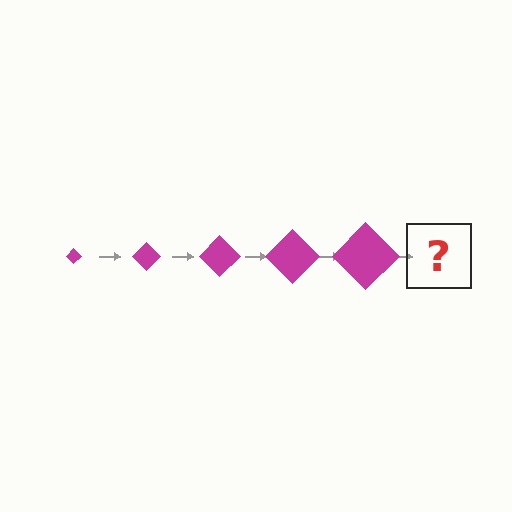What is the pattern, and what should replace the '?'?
The pattern is that the diamond gets progressively larger each step. The '?' should be a magenta diamond, larger than the previous one.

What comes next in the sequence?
The next element should be a magenta diamond, larger than the previous one.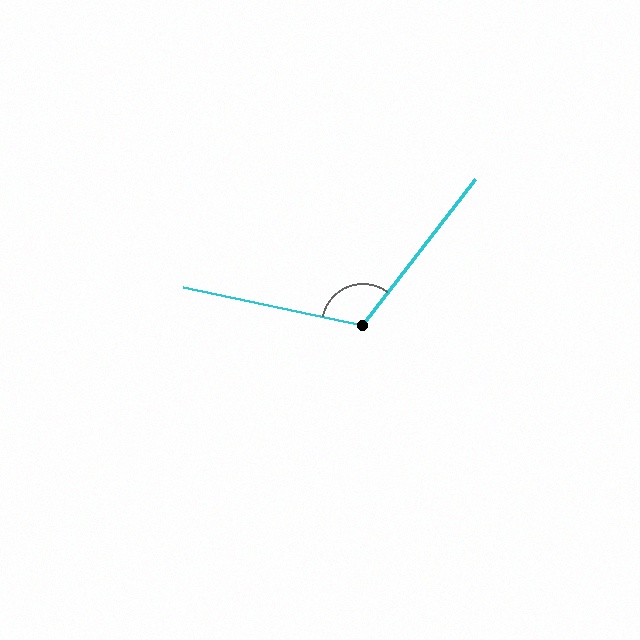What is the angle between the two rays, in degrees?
Approximately 116 degrees.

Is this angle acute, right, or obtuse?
It is obtuse.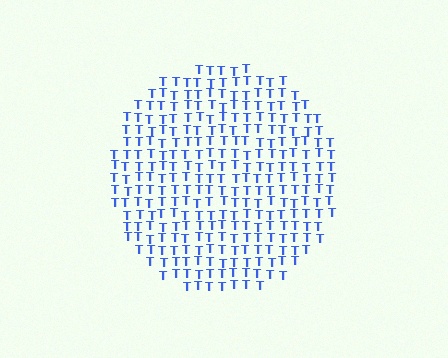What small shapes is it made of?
It is made of small letter T's.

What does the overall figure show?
The overall figure shows a circle.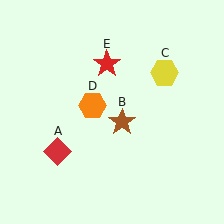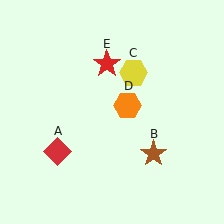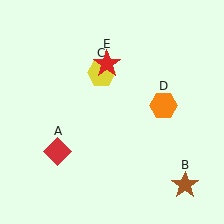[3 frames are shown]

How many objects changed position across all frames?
3 objects changed position: brown star (object B), yellow hexagon (object C), orange hexagon (object D).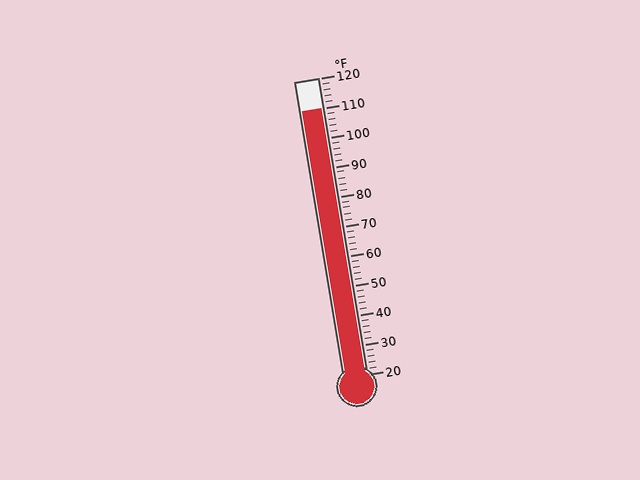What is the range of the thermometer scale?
The thermometer scale ranges from 20°F to 120°F.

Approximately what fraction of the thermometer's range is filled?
The thermometer is filled to approximately 90% of its range.